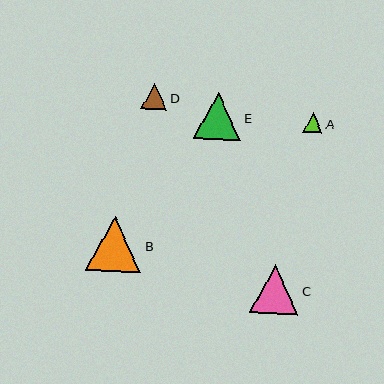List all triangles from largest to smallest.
From largest to smallest: B, C, E, D, A.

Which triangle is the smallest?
Triangle A is the smallest with a size of approximately 19 pixels.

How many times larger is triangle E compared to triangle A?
Triangle E is approximately 2.4 times the size of triangle A.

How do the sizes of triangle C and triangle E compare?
Triangle C and triangle E are approximately the same size.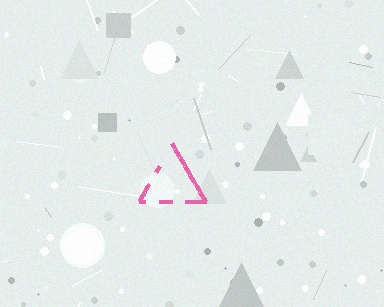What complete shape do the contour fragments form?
The contour fragments form a triangle.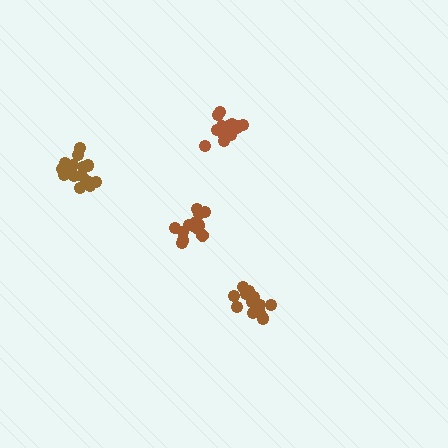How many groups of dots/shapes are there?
There are 4 groups.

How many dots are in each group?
Group 1: 12 dots, Group 2: 17 dots, Group 3: 17 dots, Group 4: 15 dots (61 total).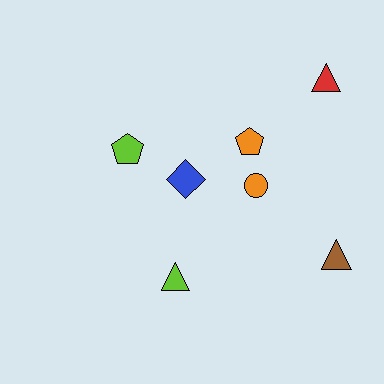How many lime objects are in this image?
There are 2 lime objects.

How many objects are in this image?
There are 7 objects.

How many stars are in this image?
There are no stars.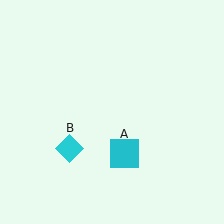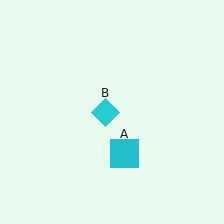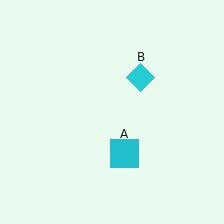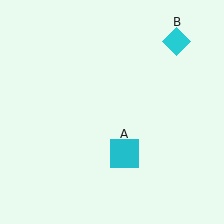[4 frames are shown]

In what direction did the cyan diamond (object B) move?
The cyan diamond (object B) moved up and to the right.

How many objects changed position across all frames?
1 object changed position: cyan diamond (object B).